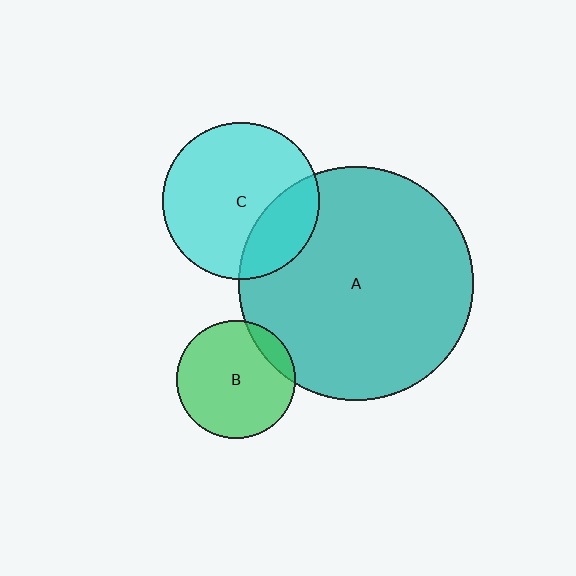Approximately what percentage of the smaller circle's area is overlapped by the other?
Approximately 10%.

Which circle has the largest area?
Circle A (teal).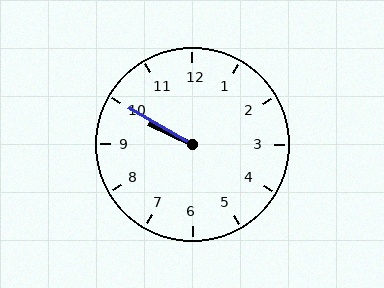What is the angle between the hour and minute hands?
Approximately 5 degrees.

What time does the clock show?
9:50.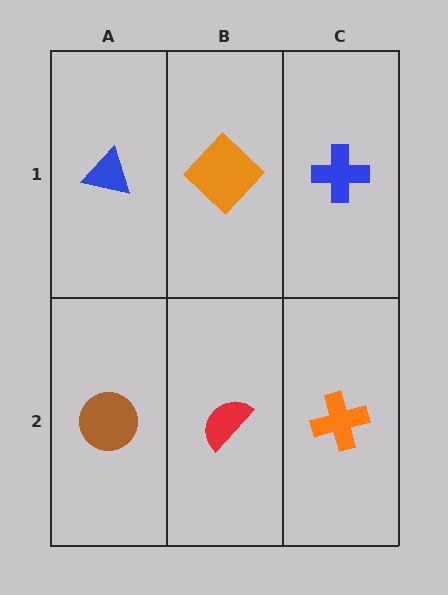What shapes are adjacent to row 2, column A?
A blue triangle (row 1, column A), a red semicircle (row 2, column B).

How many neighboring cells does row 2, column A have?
2.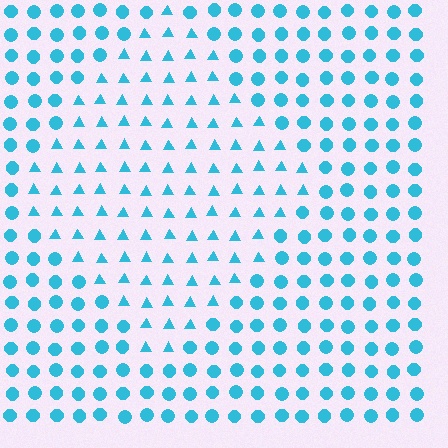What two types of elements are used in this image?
The image uses triangles inside the diamond region and circles outside it.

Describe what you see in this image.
The image is filled with small cyan elements arranged in a uniform grid. A diamond-shaped region contains triangles, while the surrounding area contains circles. The boundary is defined purely by the change in element shape.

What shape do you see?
I see a diamond.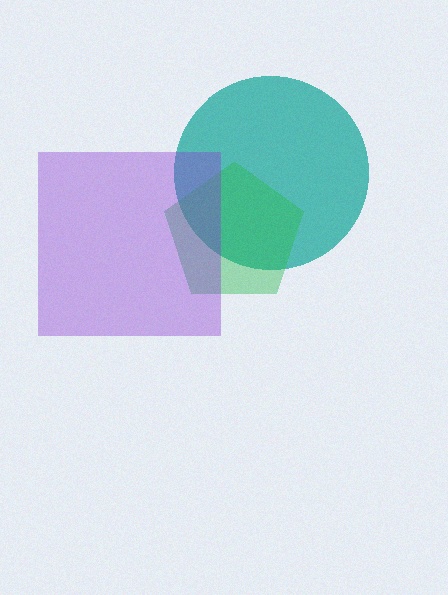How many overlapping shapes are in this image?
There are 3 overlapping shapes in the image.